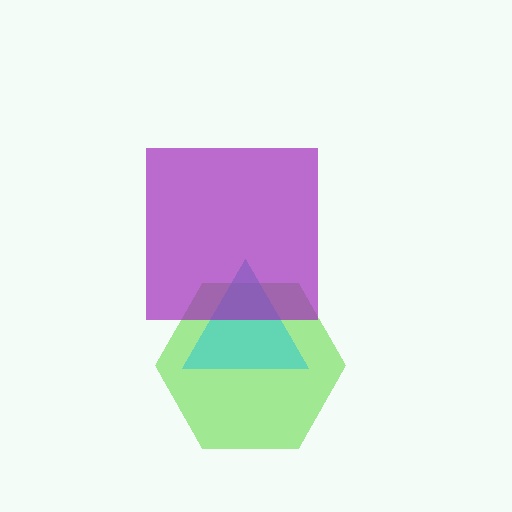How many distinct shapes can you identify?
There are 3 distinct shapes: a lime hexagon, a cyan triangle, a purple square.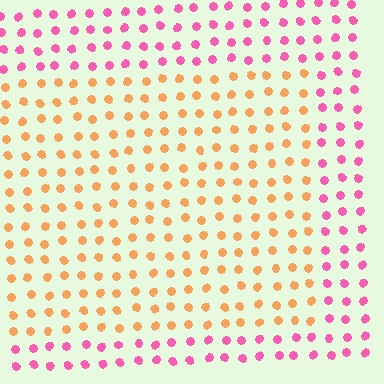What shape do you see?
I see a rectangle.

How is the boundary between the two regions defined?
The boundary is defined purely by a slight shift in hue (about 60 degrees). Spacing, size, and orientation are identical on both sides.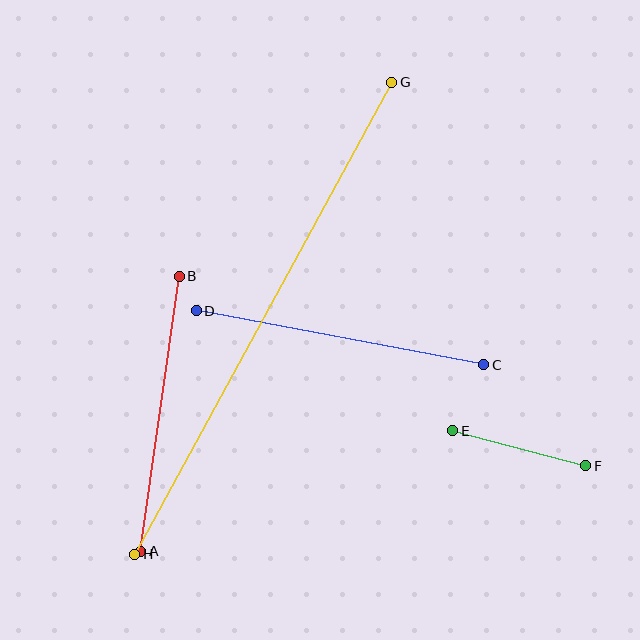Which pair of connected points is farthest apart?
Points G and H are farthest apart.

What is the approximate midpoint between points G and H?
The midpoint is at approximately (263, 318) pixels.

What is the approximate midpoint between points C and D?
The midpoint is at approximately (340, 338) pixels.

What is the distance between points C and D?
The distance is approximately 292 pixels.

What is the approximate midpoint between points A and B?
The midpoint is at approximately (160, 414) pixels.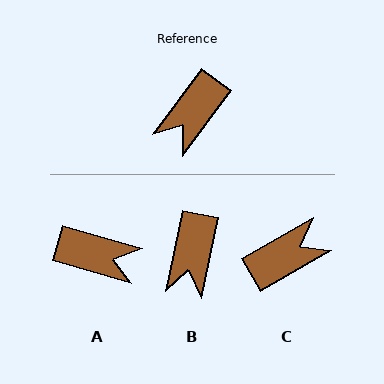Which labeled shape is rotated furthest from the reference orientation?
C, about 156 degrees away.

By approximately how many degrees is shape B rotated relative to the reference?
Approximately 25 degrees counter-clockwise.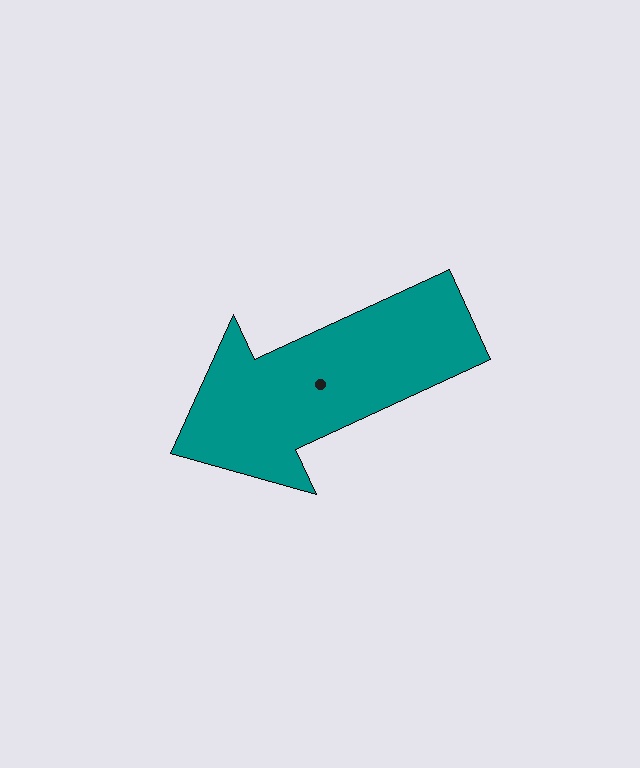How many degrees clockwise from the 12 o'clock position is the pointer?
Approximately 245 degrees.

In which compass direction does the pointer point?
Southwest.